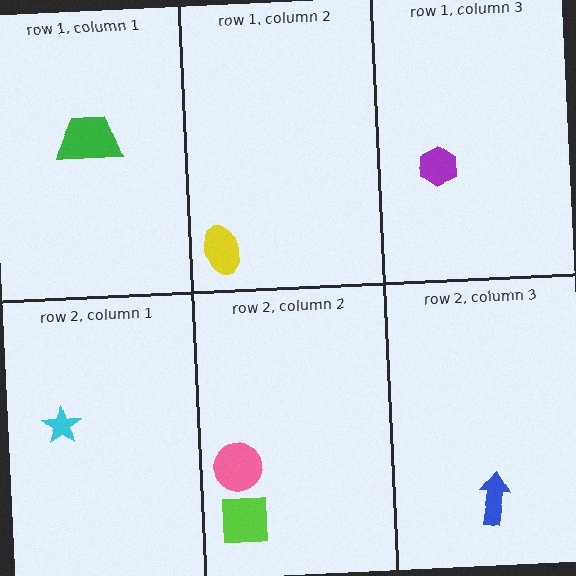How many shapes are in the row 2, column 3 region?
1.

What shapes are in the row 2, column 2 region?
The pink circle, the lime square.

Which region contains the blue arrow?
The row 2, column 3 region.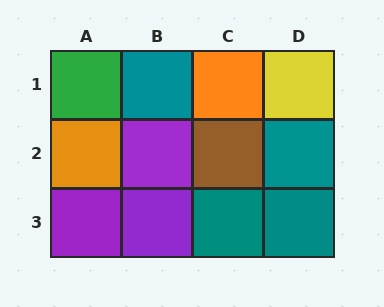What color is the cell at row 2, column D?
Teal.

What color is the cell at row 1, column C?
Orange.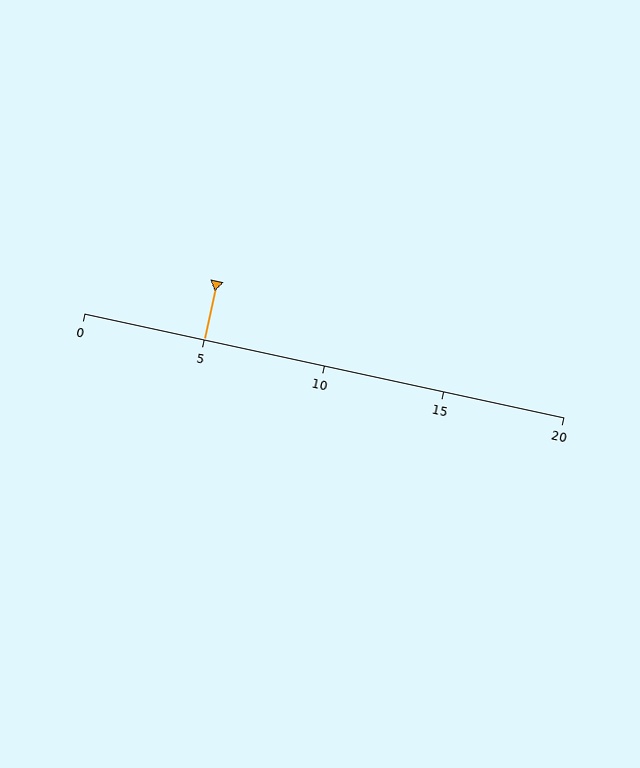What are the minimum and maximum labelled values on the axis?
The axis runs from 0 to 20.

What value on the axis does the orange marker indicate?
The marker indicates approximately 5.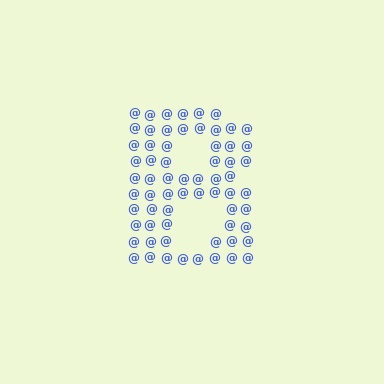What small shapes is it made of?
It is made of small at signs.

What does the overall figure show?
The overall figure shows the letter B.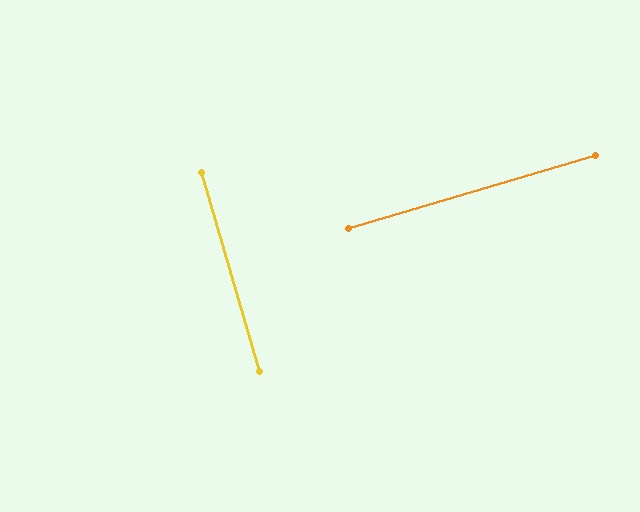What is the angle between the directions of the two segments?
Approximately 90 degrees.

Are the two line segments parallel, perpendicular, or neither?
Perpendicular — they meet at approximately 90°.